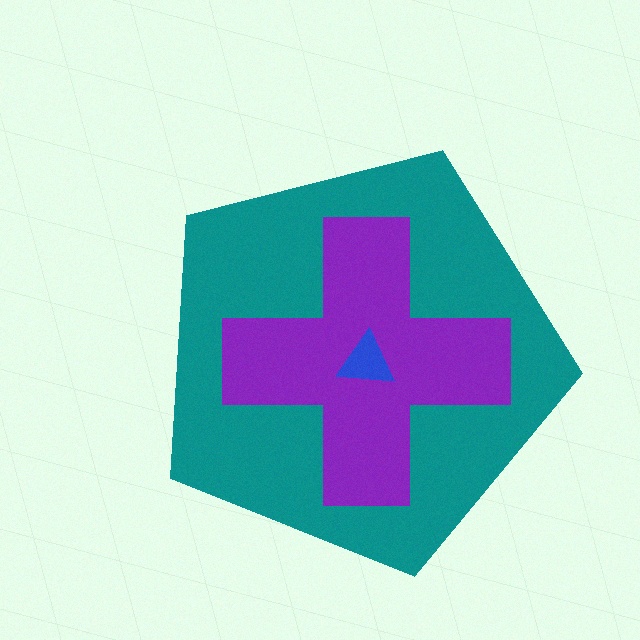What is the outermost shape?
The teal pentagon.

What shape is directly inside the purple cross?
The blue triangle.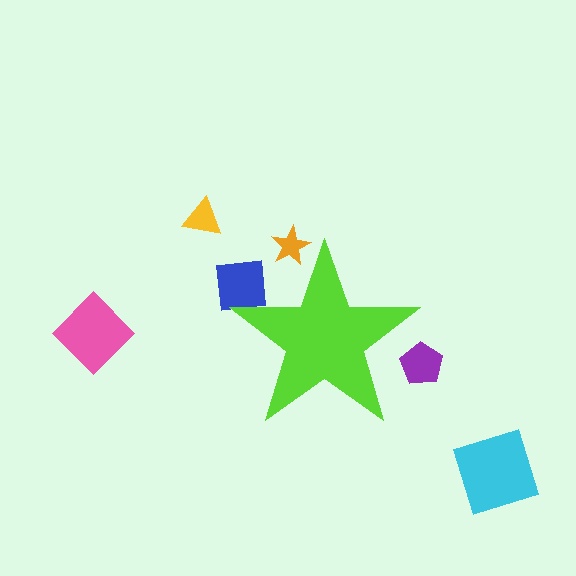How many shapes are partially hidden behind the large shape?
3 shapes are partially hidden.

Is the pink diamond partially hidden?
No, the pink diamond is fully visible.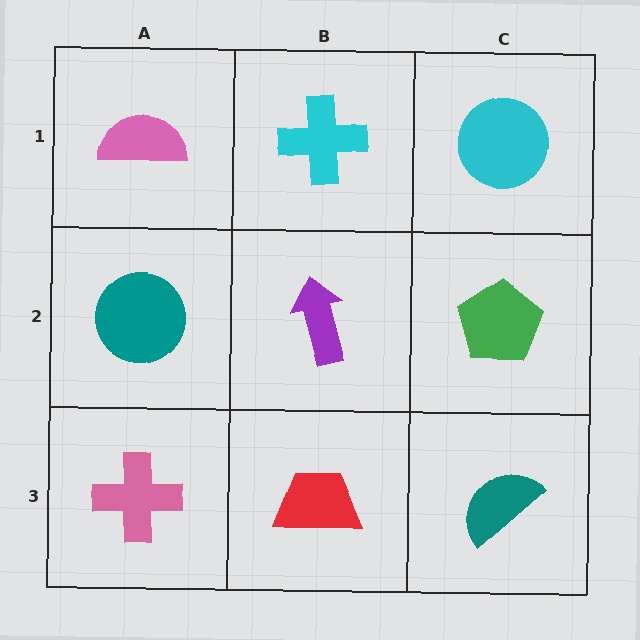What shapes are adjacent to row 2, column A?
A pink semicircle (row 1, column A), a pink cross (row 3, column A), a purple arrow (row 2, column B).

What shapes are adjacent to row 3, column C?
A green pentagon (row 2, column C), a red trapezoid (row 3, column B).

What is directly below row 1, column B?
A purple arrow.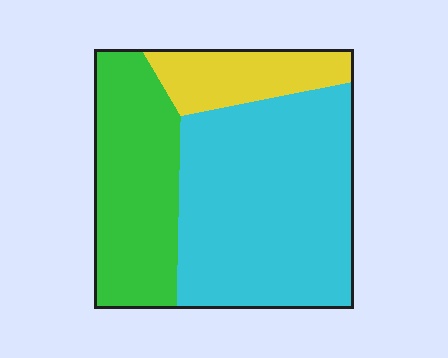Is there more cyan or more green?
Cyan.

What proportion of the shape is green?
Green covers 31% of the shape.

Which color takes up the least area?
Yellow, at roughly 15%.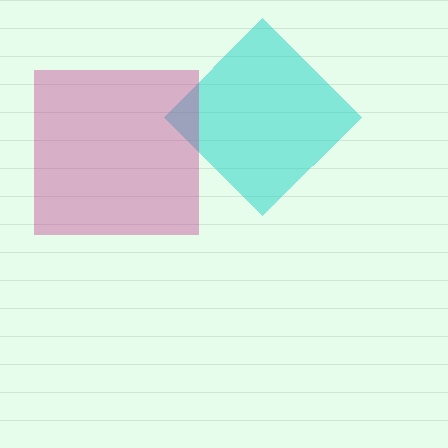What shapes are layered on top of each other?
The layered shapes are: a cyan diamond, a magenta square.